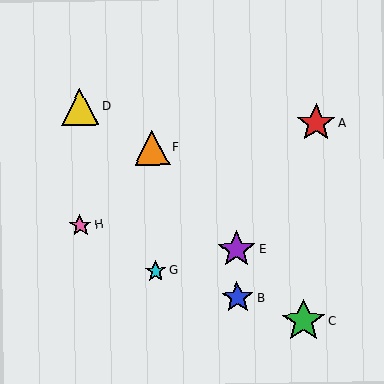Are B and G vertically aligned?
No, B is at x≈237 and G is at x≈156.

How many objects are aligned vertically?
2 objects (B, E) are aligned vertically.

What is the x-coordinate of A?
Object A is at x≈316.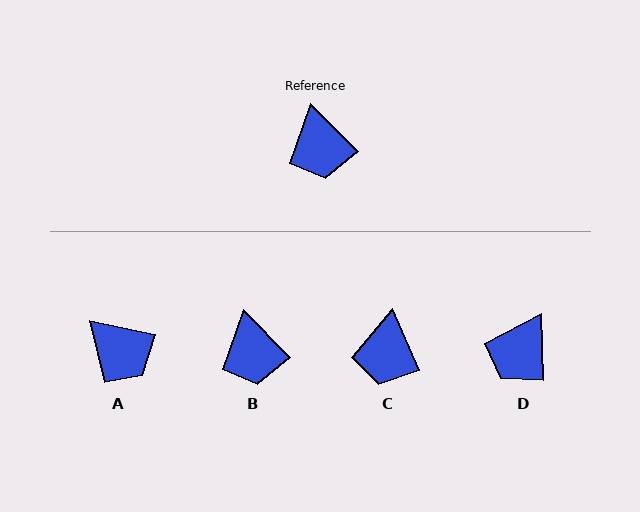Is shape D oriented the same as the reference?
No, it is off by about 43 degrees.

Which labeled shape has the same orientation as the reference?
B.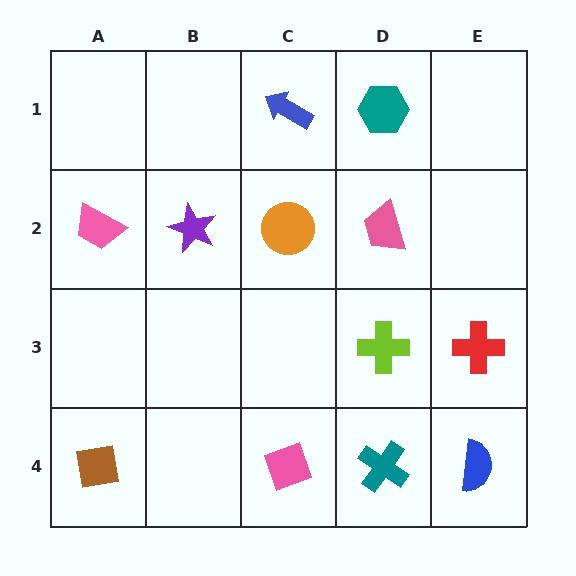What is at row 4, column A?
A brown square.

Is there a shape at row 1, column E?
No, that cell is empty.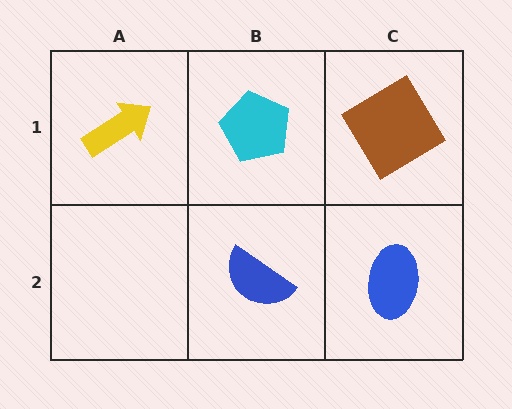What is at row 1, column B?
A cyan pentagon.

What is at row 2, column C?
A blue ellipse.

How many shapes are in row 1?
3 shapes.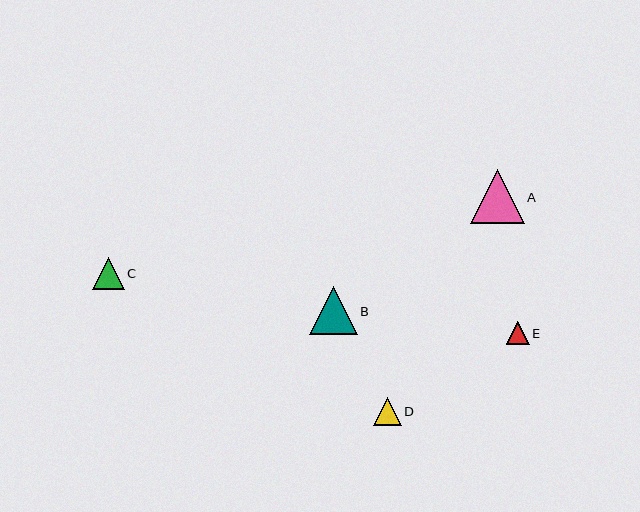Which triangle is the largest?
Triangle A is the largest with a size of approximately 54 pixels.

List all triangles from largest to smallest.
From largest to smallest: A, B, C, D, E.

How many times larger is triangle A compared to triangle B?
Triangle A is approximately 1.1 times the size of triangle B.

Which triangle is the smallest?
Triangle E is the smallest with a size of approximately 23 pixels.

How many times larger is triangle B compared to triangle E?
Triangle B is approximately 2.1 times the size of triangle E.